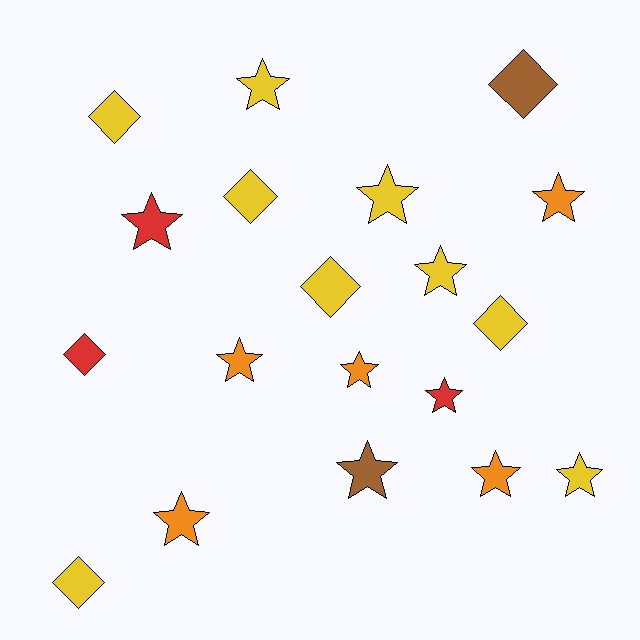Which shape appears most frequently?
Star, with 12 objects.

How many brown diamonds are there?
There is 1 brown diamond.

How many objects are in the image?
There are 19 objects.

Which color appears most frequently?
Yellow, with 9 objects.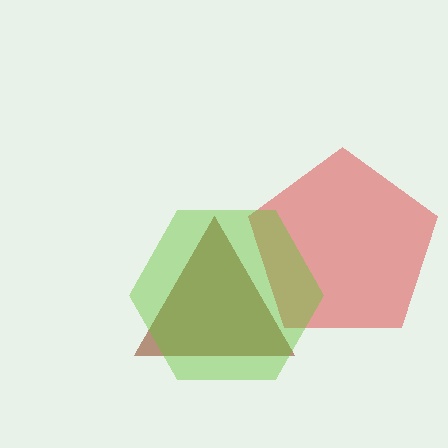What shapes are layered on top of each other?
The layered shapes are: a red pentagon, a brown triangle, a lime hexagon.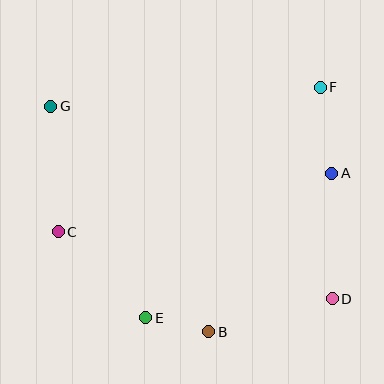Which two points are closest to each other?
Points B and E are closest to each other.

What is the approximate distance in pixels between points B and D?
The distance between B and D is approximately 127 pixels.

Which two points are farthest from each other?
Points D and G are farthest from each other.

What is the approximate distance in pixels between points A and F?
The distance between A and F is approximately 87 pixels.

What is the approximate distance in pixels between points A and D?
The distance between A and D is approximately 126 pixels.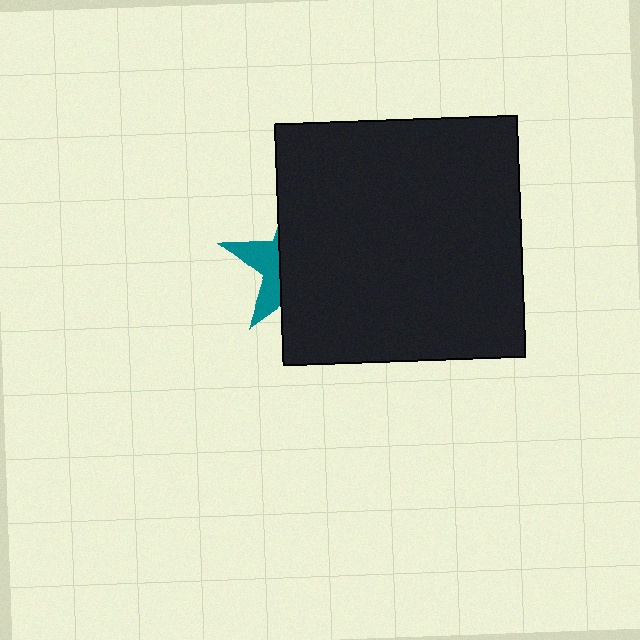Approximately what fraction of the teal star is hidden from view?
Roughly 68% of the teal star is hidden behind the black square.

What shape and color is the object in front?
The object in front is a black square.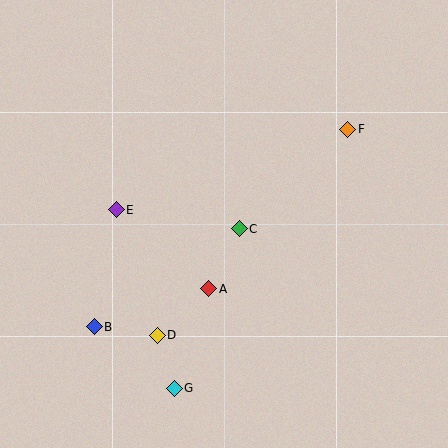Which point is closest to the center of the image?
Point C at (239, 229) is closest to the center.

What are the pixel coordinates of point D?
Point D is at (157, 335).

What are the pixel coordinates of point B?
Point B is at (94, 327).